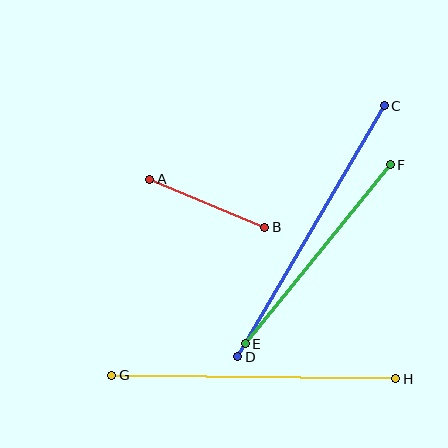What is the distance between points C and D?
The distance is approximately 290 pixels.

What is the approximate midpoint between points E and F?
The midpoint is at approximately (318, 254) pixels.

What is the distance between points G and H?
The distance is approximately 284 pixels.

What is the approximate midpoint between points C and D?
The midpoint is at approximately (311, 231) pixels.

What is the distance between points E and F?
The distance is approximately 230 pixels.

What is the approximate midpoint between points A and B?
The midpoint is at approximately (207, 203) pixels.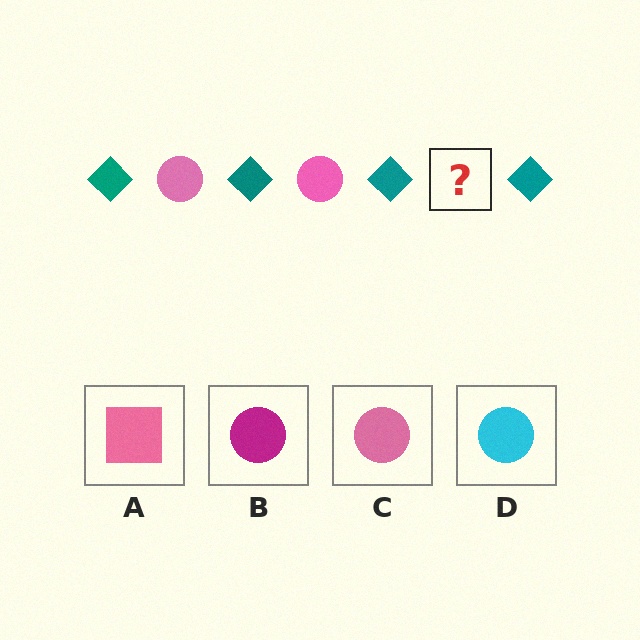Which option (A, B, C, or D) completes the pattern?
C.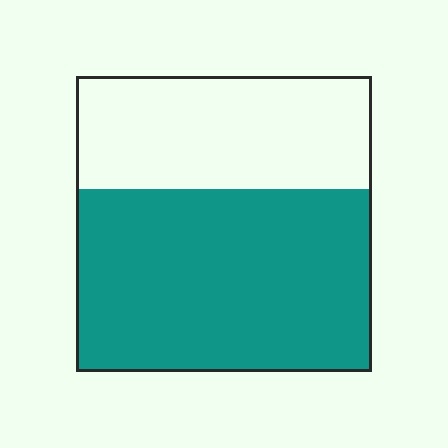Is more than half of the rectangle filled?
Yes.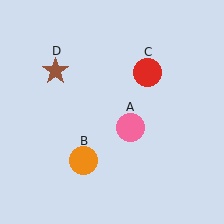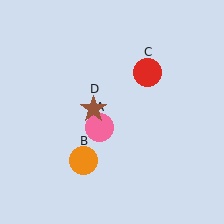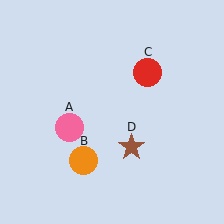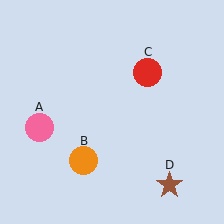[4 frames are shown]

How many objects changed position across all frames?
2 objects changed position: pink circle (object A), brown star (object D).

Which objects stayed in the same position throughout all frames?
Orange circle (object B) and red circle (object C) remained stationary.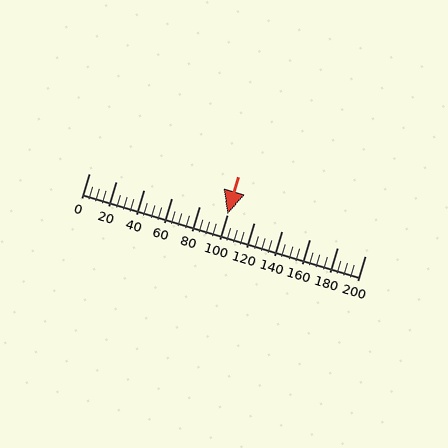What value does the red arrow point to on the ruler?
The red arrow points to approximately 100.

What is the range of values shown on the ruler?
The ruler shows values from 0 to 200.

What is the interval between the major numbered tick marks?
The major tick marks are spaced 20 units apart.